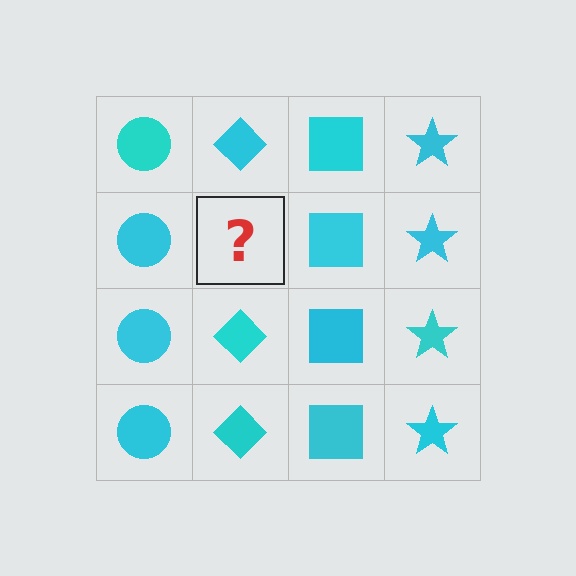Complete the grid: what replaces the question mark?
The question mark should be replaced with a cyan diamond.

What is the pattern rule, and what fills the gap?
The rule is that each column has a consistent shape. The gap should be filled with a cyan diamond.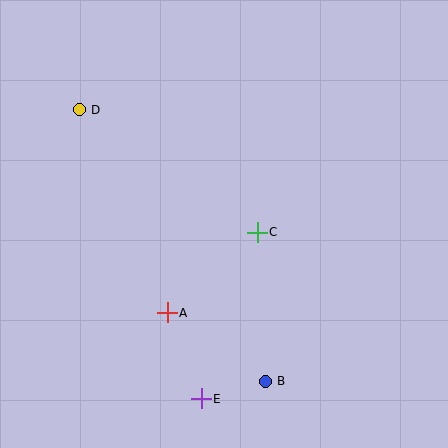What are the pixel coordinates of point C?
Point C is at (257, 232).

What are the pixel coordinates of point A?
Point A is at (167, 313).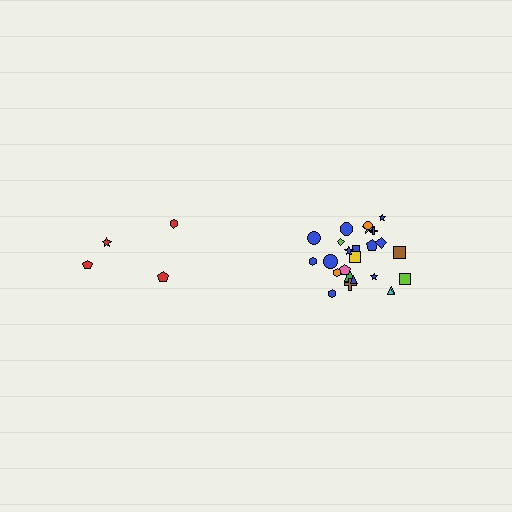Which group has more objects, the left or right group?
The right group.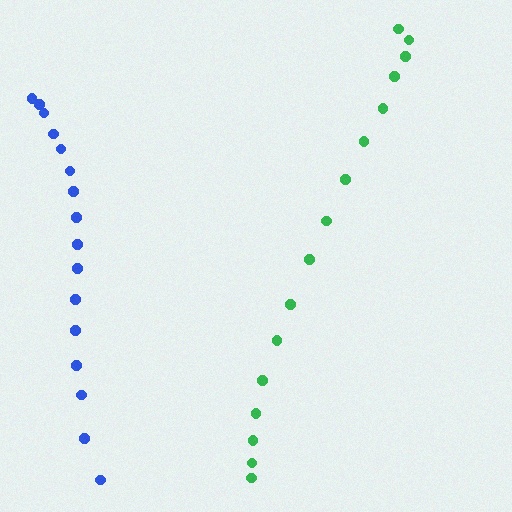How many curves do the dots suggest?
There are 2 distinct paths.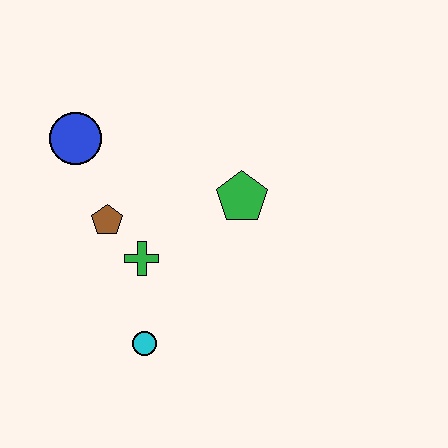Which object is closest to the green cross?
The brown pentagon is closest to the green cross.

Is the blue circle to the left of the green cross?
Yes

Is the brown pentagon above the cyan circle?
Yes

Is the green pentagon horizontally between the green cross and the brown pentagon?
No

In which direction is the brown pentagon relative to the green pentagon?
The brown pentagon is to the left of the green pentagon.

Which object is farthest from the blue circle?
The cyan circle is farthest from the blue circle.